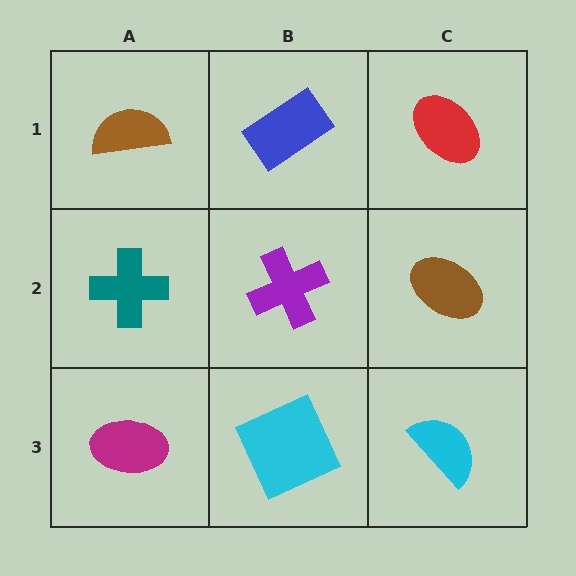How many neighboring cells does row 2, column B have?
4.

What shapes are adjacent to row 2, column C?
A red ellipse (row 1, column C), a cyan semicircle (row 3, column C), a purple cross (row 2, column B).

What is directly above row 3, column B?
A purple cross.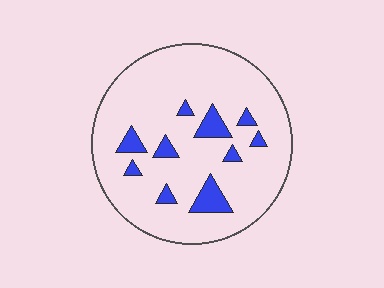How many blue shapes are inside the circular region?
10.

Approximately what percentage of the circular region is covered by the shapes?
Approximately 10%.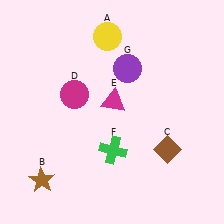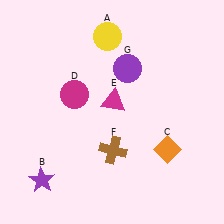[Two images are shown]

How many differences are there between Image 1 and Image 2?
There are 3 differences between the two images.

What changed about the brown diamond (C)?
In Image 1, C is brown. In Image 2, it changed to orange.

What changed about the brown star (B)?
In Image 1, B is brown. In Image 2, it changed to purple.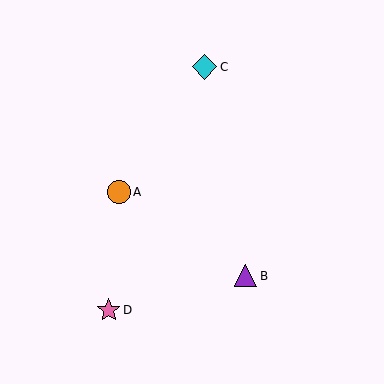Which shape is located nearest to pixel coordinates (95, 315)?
The pink star (labeled D) at (109, 310) is nearest to that location.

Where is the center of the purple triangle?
The center of the purple triangle is at (246, 276).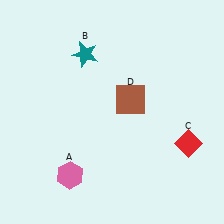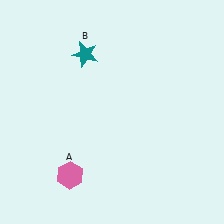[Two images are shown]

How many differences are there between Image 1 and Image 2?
There are 2 differences between the two images.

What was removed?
The red diamond (C), the brown square (D) were removed in Image 2.